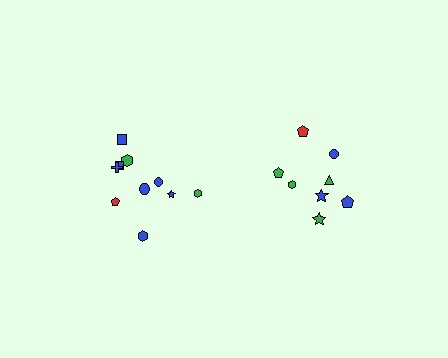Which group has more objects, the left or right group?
The left group.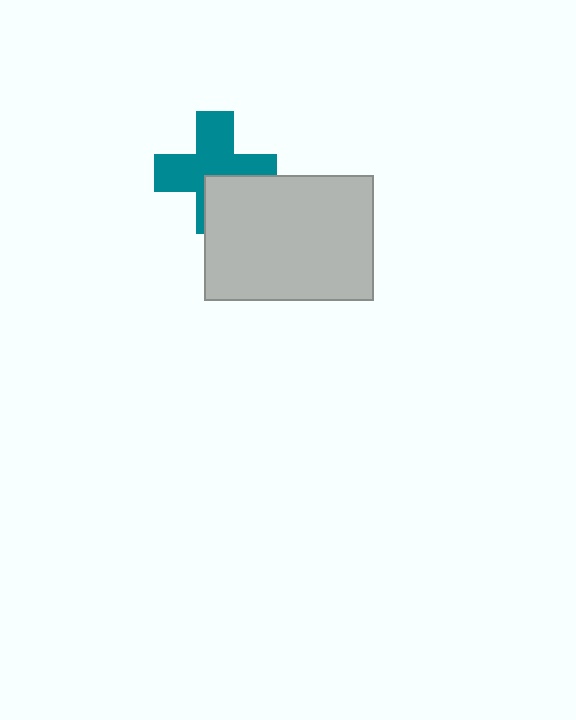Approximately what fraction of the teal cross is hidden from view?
Roughly 31% of the teal cross is hidden behind the light gray rectangle.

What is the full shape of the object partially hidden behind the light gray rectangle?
The partially hidden object is a teal cross.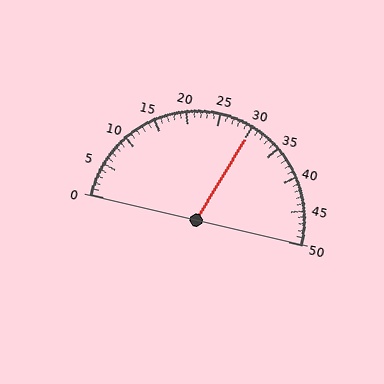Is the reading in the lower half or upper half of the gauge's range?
The reading is in the upper half of the range (0 to 50).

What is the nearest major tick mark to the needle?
The nearest major tick mark is 30.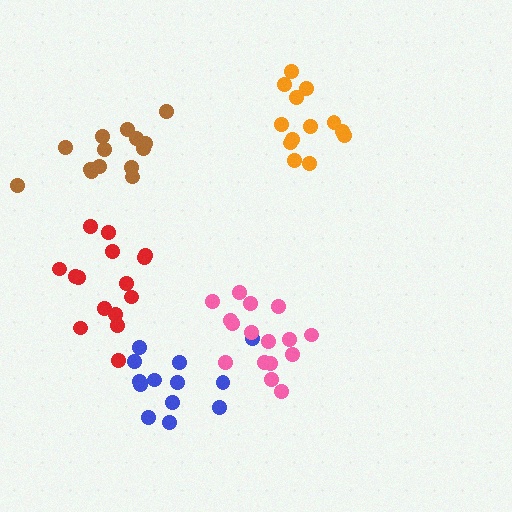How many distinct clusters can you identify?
There are 5 distinct clusters.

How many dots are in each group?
Group 1: 13 dots, Group 2: 13 dots, Group 3: 16 dots, Group 4: 14 dots, Group 5: 15 dots (71 total).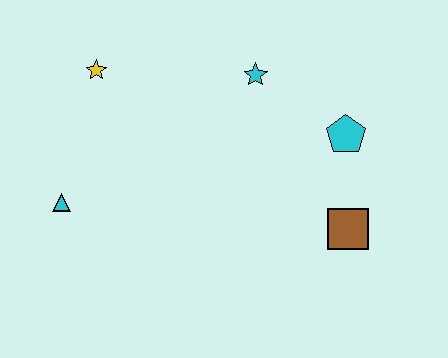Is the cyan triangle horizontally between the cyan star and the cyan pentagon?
No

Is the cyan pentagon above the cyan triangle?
Yes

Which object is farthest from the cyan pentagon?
The cyan triangle is farthest from the cyan pentagon.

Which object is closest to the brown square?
The cyan pentagon is closest to the brown square.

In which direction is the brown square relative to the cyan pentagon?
The brown square is below the cyan pentagon.